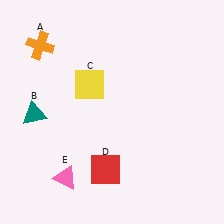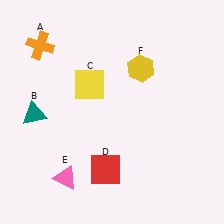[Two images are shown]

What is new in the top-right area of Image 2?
A yellow hexagon (F) was added in the top-right area of Image 2.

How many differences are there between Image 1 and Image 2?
There is 1 difference between the two images.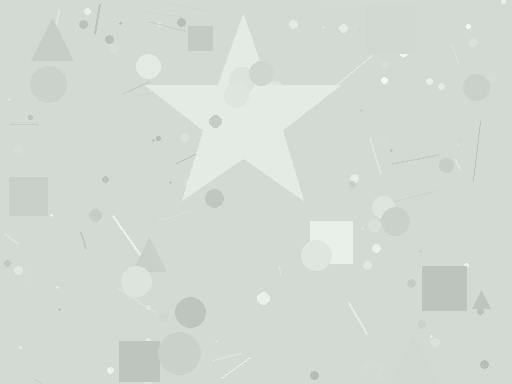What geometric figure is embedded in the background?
A star is embedded in the background.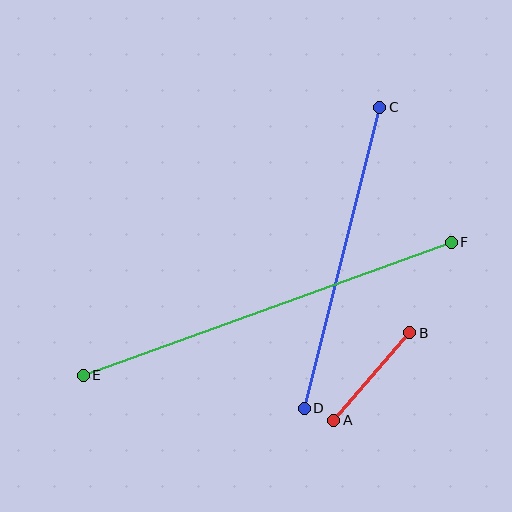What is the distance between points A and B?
The distance is approximately 116 pixels.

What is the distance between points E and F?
The distance is approximately 391 pixels.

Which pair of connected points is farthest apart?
Points E and F are farthest apart.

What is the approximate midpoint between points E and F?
The midpoint is at approximately (267, 309) pixels.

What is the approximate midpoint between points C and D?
The midpoint is at approximately (342, 258) pixels.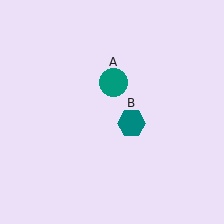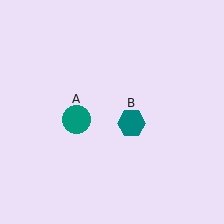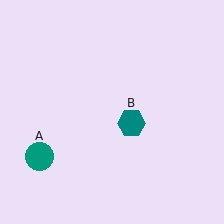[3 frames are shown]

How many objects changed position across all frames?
1 object changed position: teal circle (object A).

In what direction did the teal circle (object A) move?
The teal circle (object A) moved down and to the left.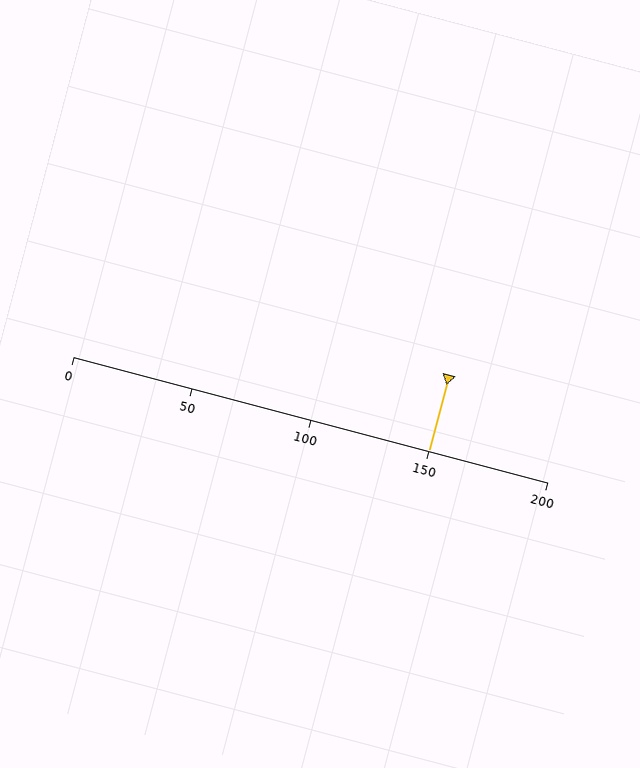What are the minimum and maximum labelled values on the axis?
The axis runs from 0 to 200.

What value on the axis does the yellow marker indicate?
The marker indicates approximately 150.